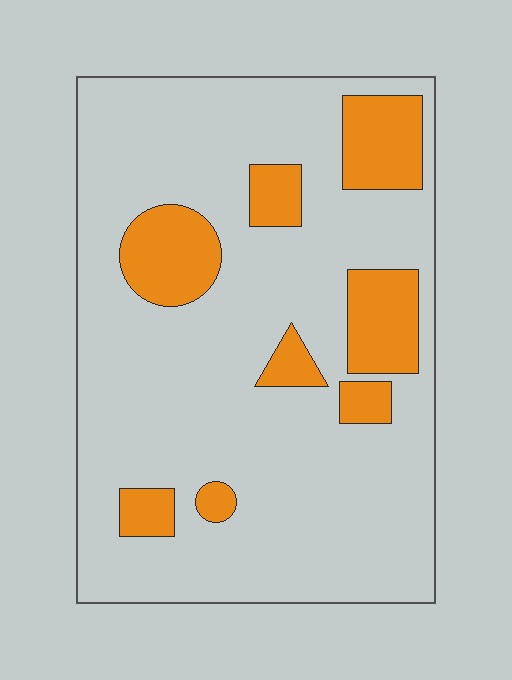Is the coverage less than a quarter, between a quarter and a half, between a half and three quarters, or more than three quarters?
Less than a quarter.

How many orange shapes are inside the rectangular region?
8.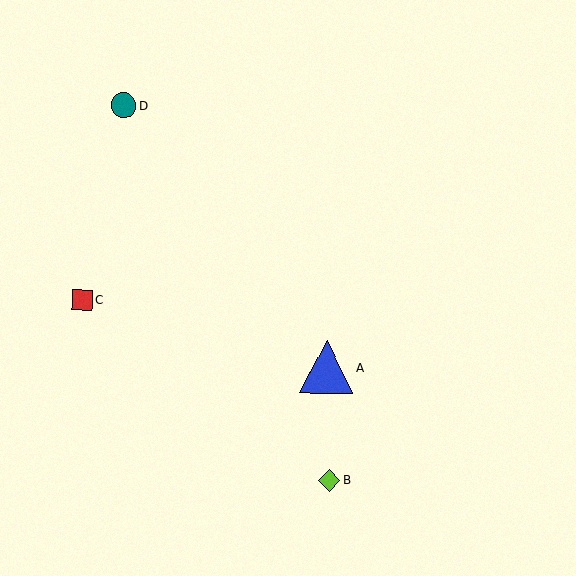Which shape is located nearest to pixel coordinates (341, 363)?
The blue triangle (labeled A) at (327, 367) is nearest to that location.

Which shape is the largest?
The blue triangle (labeled A) is the largest.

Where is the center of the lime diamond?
The center of the lime diamond is at (329, 480).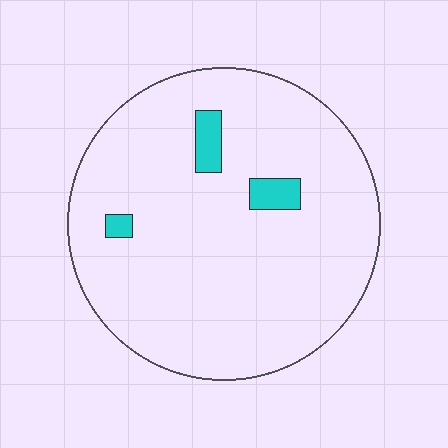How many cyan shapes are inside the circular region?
3.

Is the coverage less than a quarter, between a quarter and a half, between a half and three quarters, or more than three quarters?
Less than a quarter.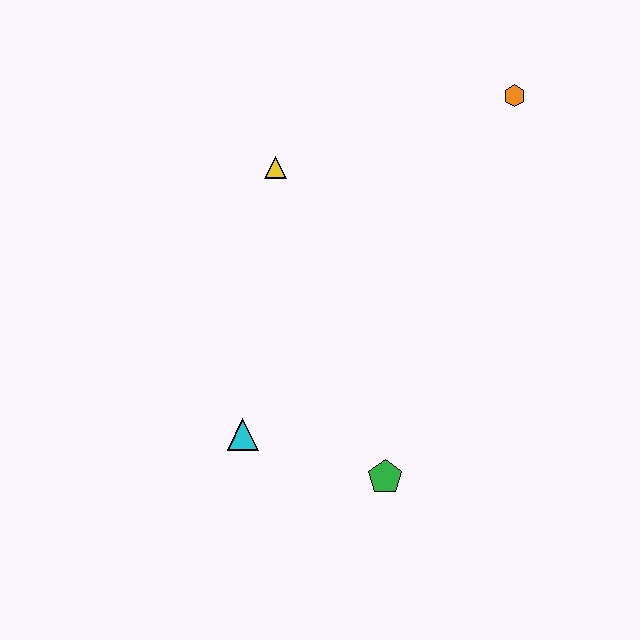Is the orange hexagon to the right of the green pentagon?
Yes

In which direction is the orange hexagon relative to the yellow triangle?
The orange hexagon is to the right of the yellow triangle.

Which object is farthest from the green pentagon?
The orange hexagon is farthest from the green pentagon.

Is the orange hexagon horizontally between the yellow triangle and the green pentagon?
No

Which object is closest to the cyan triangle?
The green pentagon is closest to the cyan triangle.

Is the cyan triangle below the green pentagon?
No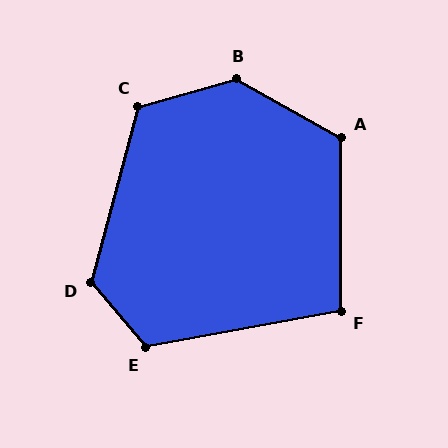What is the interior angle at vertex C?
Approximately 121 degrees (obtuse).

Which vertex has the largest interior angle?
B, at approximately 135 degrees.